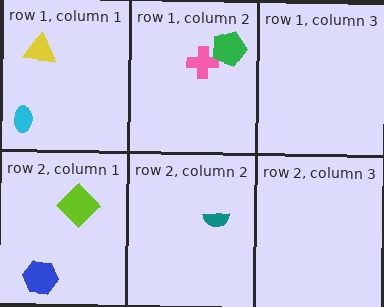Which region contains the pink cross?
The row 1, column 2 region.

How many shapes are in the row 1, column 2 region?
2.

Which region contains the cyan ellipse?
The row 1, column 1 region.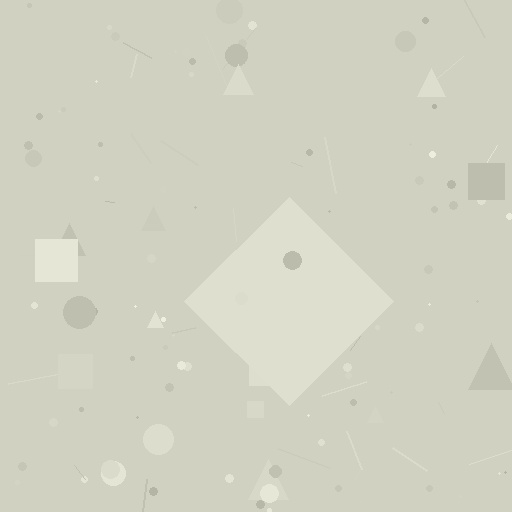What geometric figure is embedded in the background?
A diamond is embedded in the background.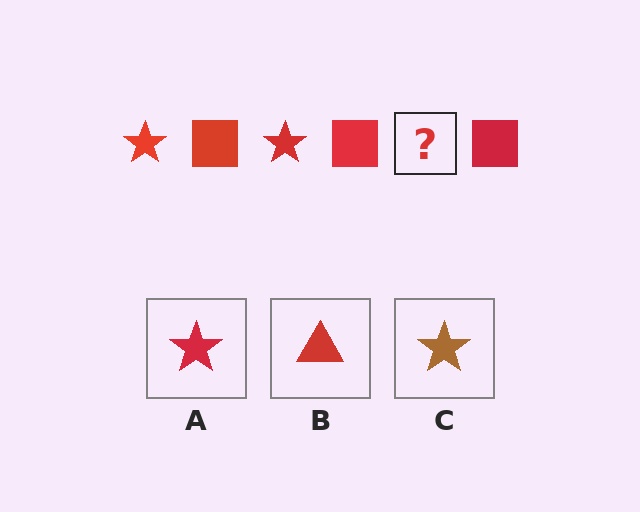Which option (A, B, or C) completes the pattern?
A.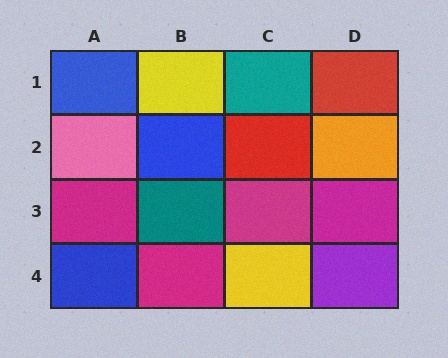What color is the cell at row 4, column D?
Purple.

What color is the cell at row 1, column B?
Yellow.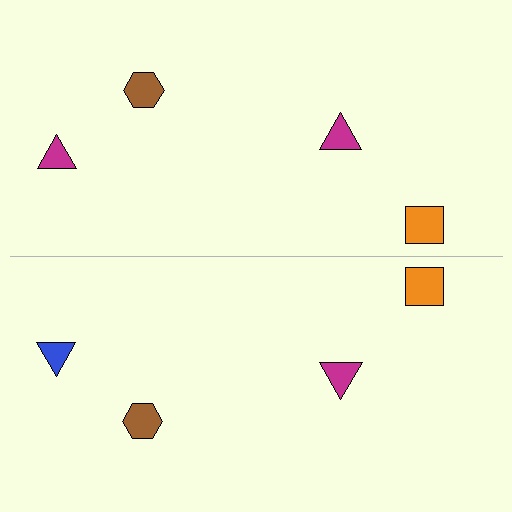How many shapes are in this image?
There are 8 shapes in this image.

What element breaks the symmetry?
The blue triangle on the bottom side breaks the symmetry — its mirror counterpart is magenta.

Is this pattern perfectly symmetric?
No, the pattern is not perfectly symmetric. The blue triangle on the bottom side breaks the symmetry — its mirror counterpart is magenta.